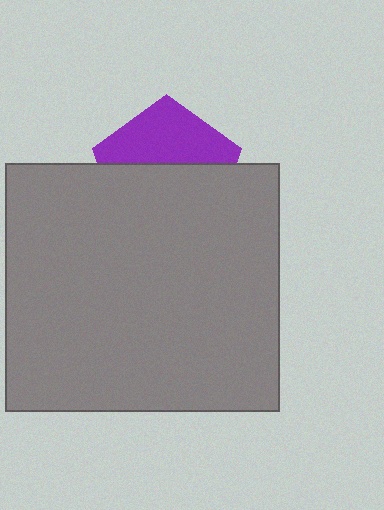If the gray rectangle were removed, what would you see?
You would see the complete purple pentagon.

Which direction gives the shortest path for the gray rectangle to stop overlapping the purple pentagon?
Moving down gives the shortest separation.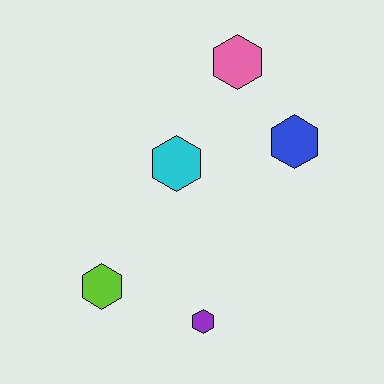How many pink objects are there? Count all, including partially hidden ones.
There is 1 pink object.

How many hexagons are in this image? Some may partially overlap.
There are 5 hexagons.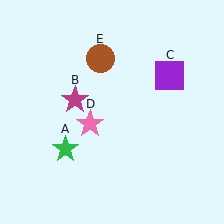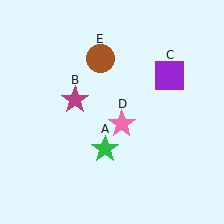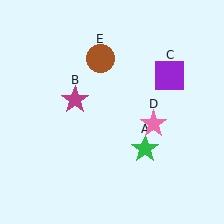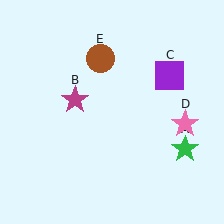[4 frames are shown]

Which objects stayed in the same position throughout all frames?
Magenta star (object B) and purple square (object C) and brown circle (object E) remained stationary.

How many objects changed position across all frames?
2 objects changed position: green star (object A), pink star (object D).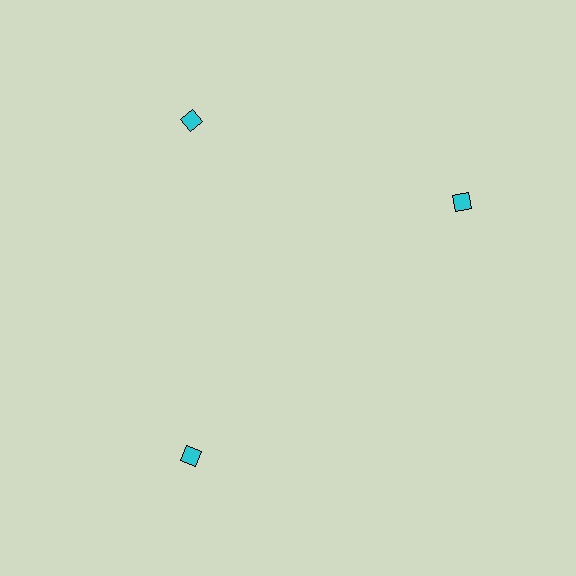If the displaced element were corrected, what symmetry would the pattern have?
It would have 3-fold rotational symmetry — the pattern would map onto itself every 120 degrees.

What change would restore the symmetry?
The symmetry would be restored by rotating it back into even spacing with its neighbors so that all 3 diamonds sit at equal angles and equal distance from the center.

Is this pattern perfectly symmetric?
No. The 3 cyan diamonds are arranged in a ring, but one element near the 3 o'clock position is rotated out of alignment along the ring, breaking the 3-fold rotational symmetry.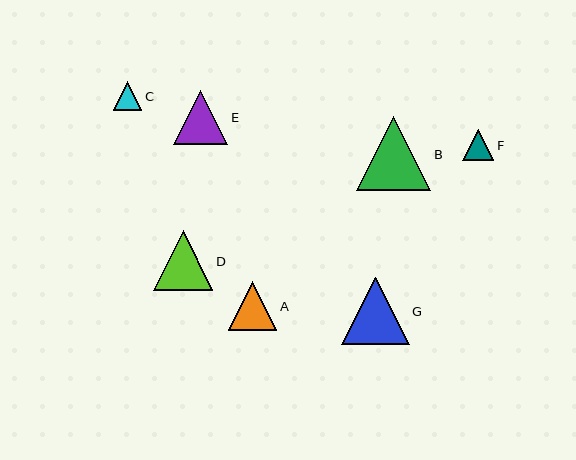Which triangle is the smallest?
Triangle C is the smallest with a size of approximately 29 pixels.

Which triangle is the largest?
Triangle B is the largest with a size of approximately 74 pixels.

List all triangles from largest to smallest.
From largest to smallest: B, G, D, E, A, F, C.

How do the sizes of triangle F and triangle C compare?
Triangle F and triangle C are approximately the same size.